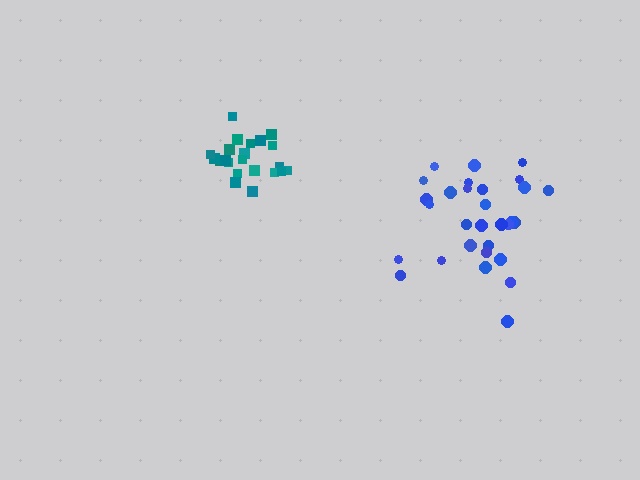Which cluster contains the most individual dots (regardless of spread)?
Blue (30).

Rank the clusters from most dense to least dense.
teal, blue.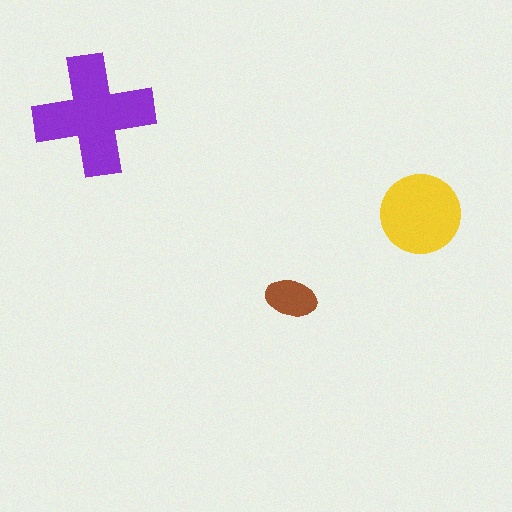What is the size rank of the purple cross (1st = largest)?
1st.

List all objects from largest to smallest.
The purple cross, the yellow circle, the brown ellipse.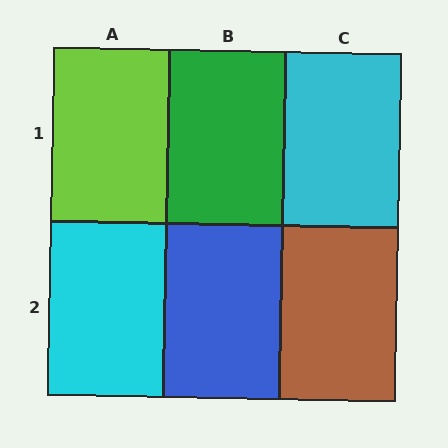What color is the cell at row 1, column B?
Green.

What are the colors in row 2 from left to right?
Cyan, blue, brown.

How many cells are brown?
1 cell is brown.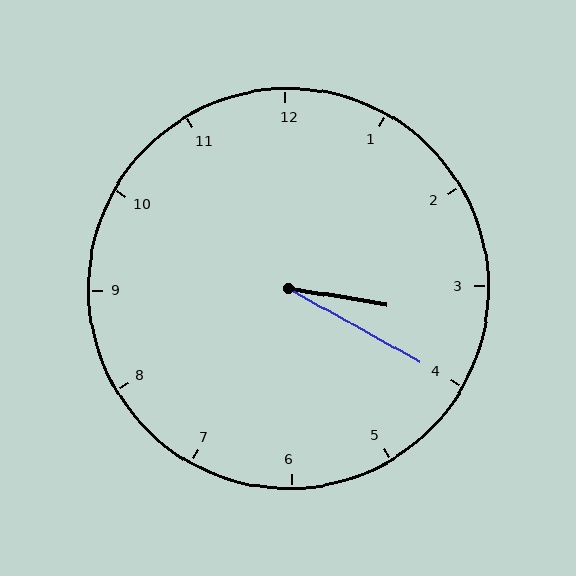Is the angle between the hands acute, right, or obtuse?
It is acute.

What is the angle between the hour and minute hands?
Approximately 20 degrees.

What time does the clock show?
3:20.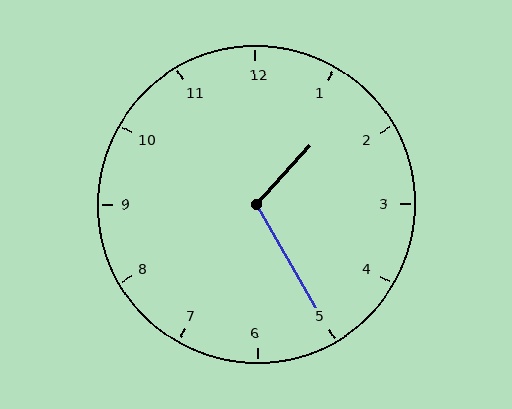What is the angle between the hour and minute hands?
Approximately 108 degrees.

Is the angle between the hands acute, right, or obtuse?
It is obtuse.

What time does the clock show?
1:25.